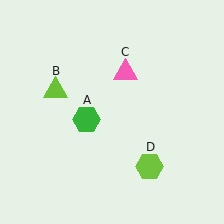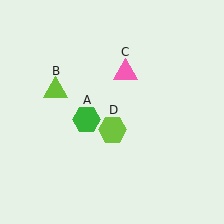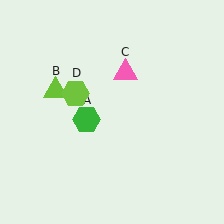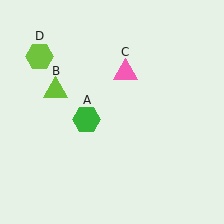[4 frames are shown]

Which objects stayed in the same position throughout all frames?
Green hexagon (object A) and lime triangle (object B) and pink triangle (object C) remained stationary.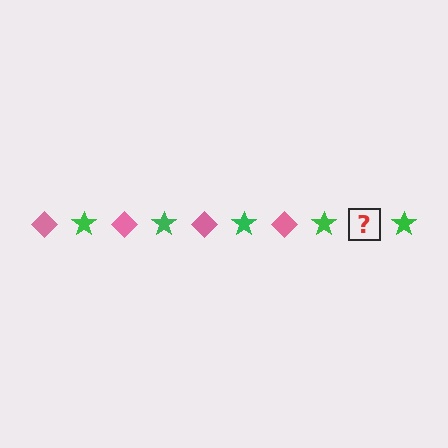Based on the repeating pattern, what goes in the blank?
The blank should be a pink diamond.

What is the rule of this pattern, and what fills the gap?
The rule is that the pattern alternates between pink diamond and green star. The gap should be filled with a pink diamond.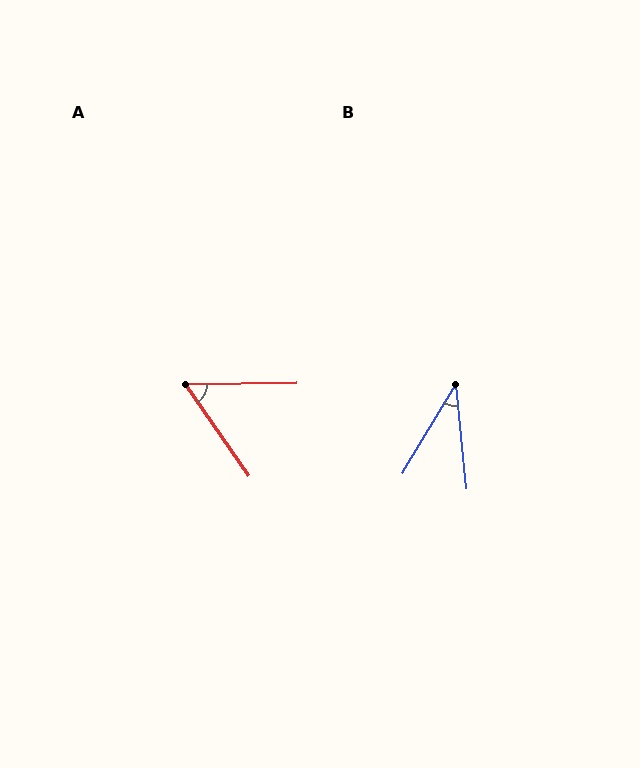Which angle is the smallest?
B, at approximately 37 degrees.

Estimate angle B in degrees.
Approximately 37 degrees.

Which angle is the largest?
A, at approximately 56 degrees.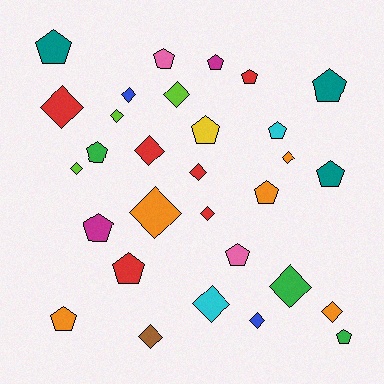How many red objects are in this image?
There are 6 red objects.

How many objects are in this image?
There are 30 objects.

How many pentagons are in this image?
There are 15 pentagons.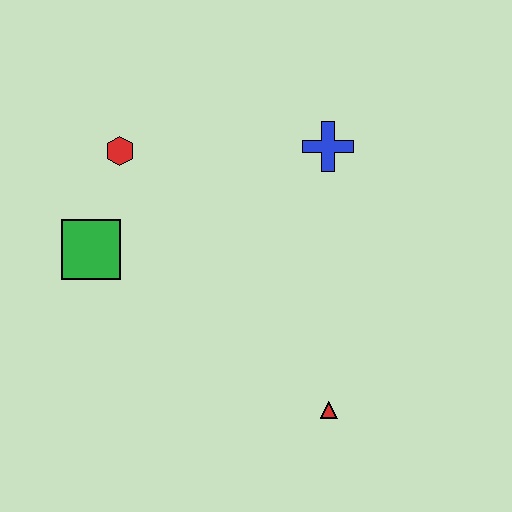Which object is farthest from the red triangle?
The red hexagon is farthest from the red triangle.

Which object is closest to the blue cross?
The red hexagon is closest to the blue cross.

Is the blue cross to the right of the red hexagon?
Yes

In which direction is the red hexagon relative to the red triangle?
The red hexagon is above the red triangle.